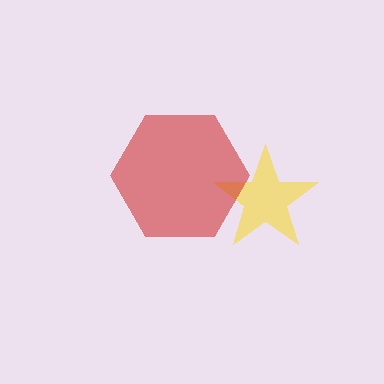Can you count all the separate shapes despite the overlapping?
Yes, there are 2 separate shapes.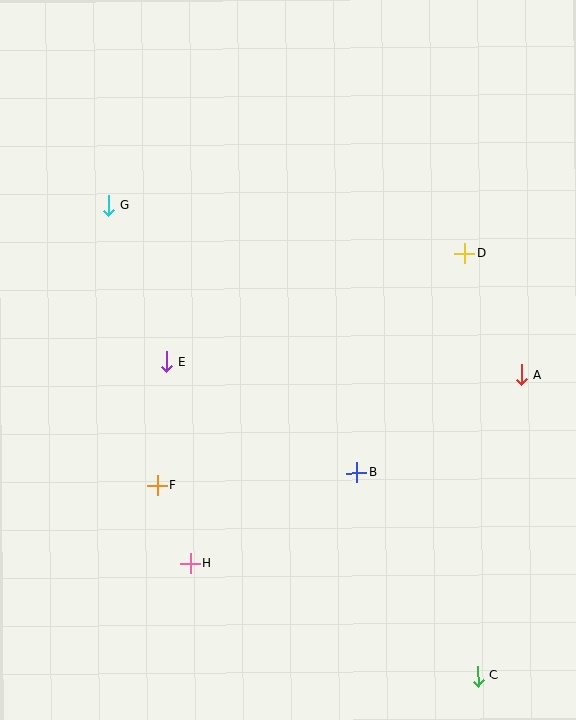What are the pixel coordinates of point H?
Point H is at (190, 563).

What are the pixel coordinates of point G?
Point G is at (108, 205).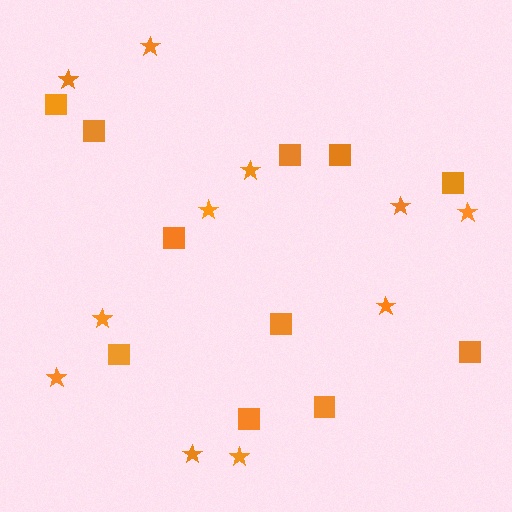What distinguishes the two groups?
There are 2 groups: one group of squares (11) and one group of stars (11).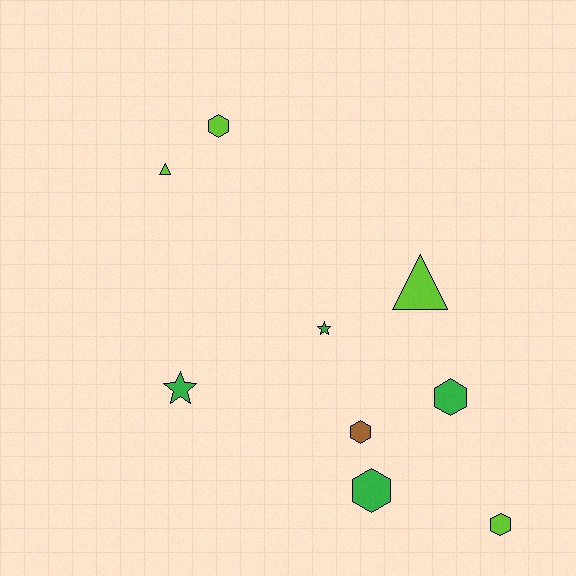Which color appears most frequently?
Green, with 4 objects.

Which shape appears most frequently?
Hexagon, with 5 objects.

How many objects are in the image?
There are 9 objects.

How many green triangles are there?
There are no green triangles.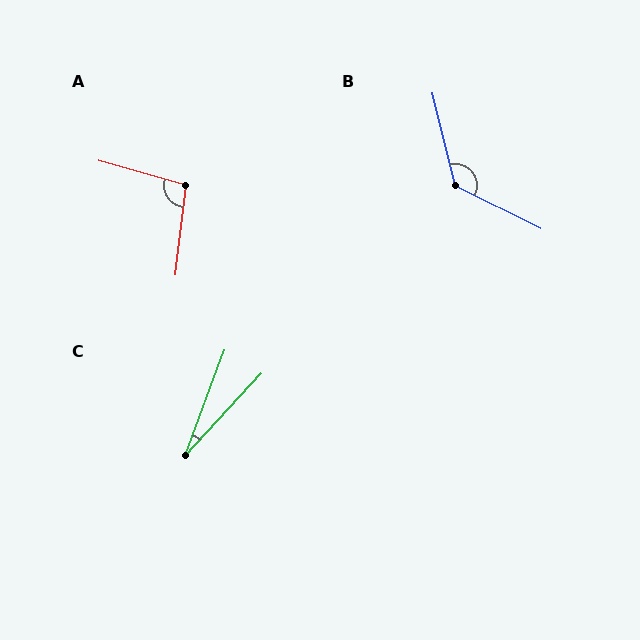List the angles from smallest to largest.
C (23°), A (99°), B (130°).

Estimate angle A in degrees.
Approximately 99 degrees.